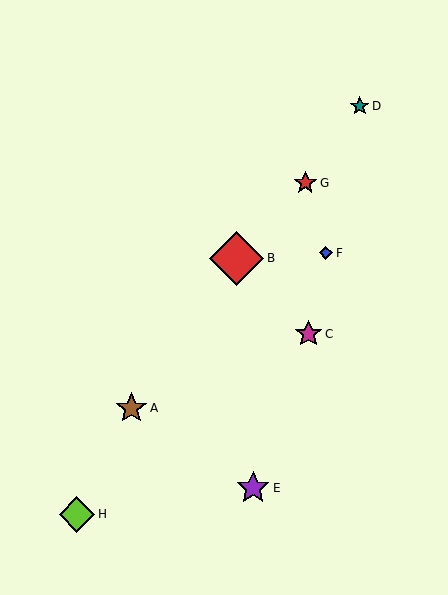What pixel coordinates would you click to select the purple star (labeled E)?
Click at (253, 488) to select the purple star E.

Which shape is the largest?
The red diamond (labeled B) is the largest.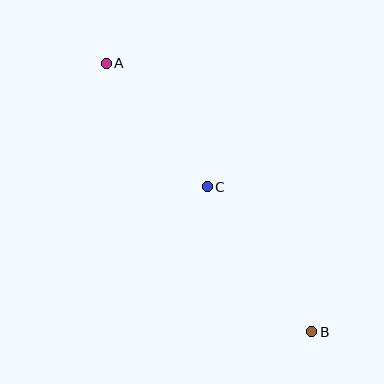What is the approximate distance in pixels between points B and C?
The distance between B and C is approximately 179 pixels.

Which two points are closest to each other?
Points A and C are closest to each other.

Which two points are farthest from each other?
Points A and B are farthest from each other.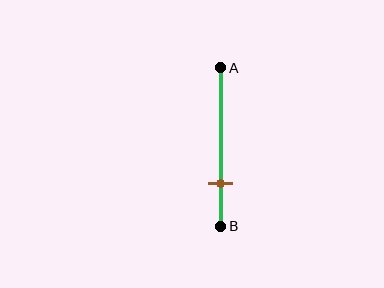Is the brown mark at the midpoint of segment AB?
No, the mark is at about 75% from A, not at the 50% midpoint.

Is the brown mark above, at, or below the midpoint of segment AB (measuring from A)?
The brown mark is below the midpoint of segment AB.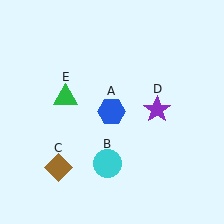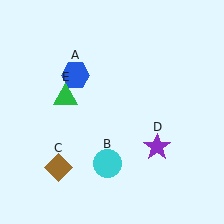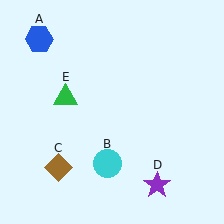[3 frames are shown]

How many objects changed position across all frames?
2 objects changed position: blue hexagon (object A), purple star (object D).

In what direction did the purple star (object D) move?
The purple star (object D) moved down.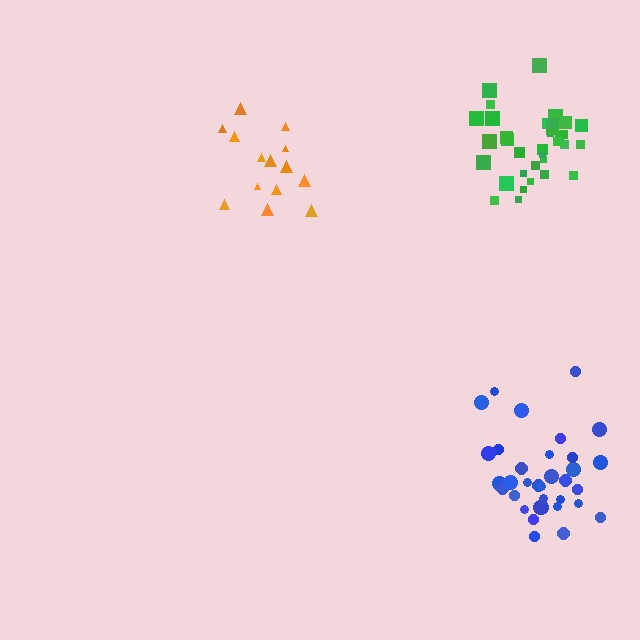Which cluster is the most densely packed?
Green.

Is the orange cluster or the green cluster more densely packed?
Green.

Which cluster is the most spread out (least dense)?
Orange.